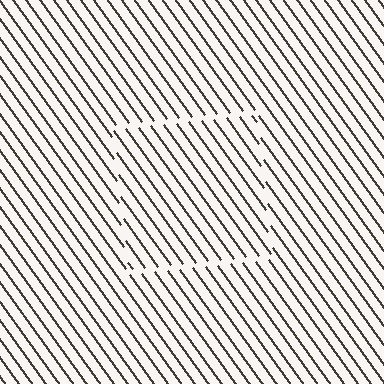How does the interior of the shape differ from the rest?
The interior of the shape contains the same grating, shifted by half a period — the contour is defined by the phase discontinuity where line-ends from the inner and outer gratings abut.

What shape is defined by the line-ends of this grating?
An illusory square. The interior of the shape contains the same grating, shifted by half a period — the contour is defined by the phase discontinuity where line-ends from the inner and outer gratings abut.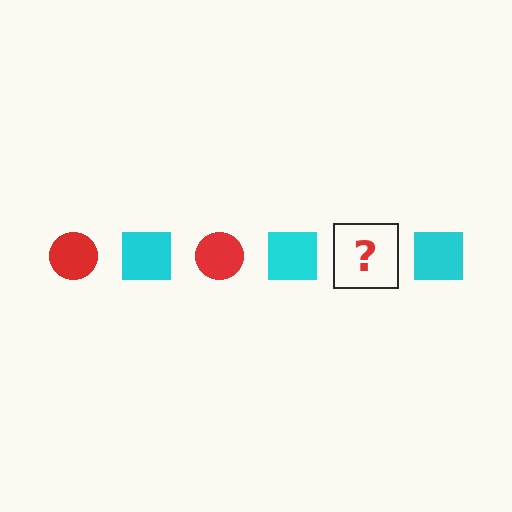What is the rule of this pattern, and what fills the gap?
The rule is that the pattern alternates between red circle and cyan square. The gap should be filled with a red circle.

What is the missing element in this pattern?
The missing element is a red circle.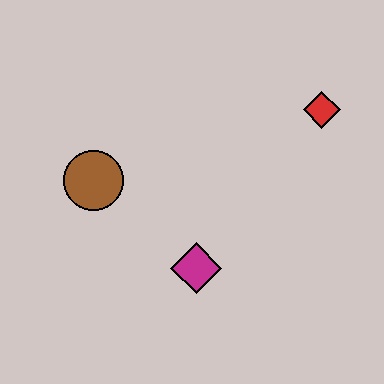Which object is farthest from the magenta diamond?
The red diamond is farthest from the magenta diamond.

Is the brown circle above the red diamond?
No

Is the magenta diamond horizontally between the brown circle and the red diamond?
Yes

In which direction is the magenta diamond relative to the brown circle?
The magenta diamond is to the right of the brown circle.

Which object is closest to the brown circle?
The magenta diamond is closest to the brown circle.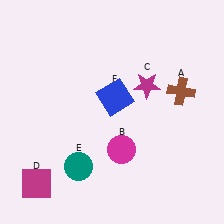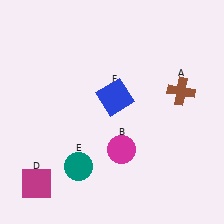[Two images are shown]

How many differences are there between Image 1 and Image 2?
There is 1 difference between the two images.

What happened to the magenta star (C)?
The magenta star (C) was removed in Image 2. It was in the top-right area of Image 1.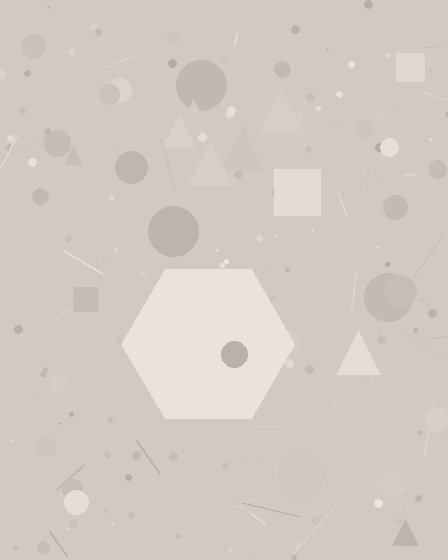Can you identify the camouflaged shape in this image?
The camouflaged shape is a hexagon.